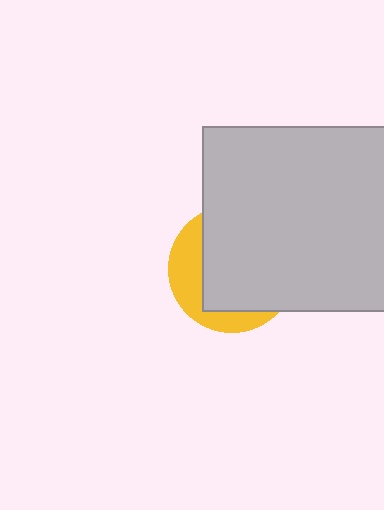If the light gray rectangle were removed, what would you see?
You would see the complete yellow circle.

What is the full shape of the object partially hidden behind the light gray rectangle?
The partially hidden object is a yellow circle.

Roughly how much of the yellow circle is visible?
A small part of it is visible (roughly 31%).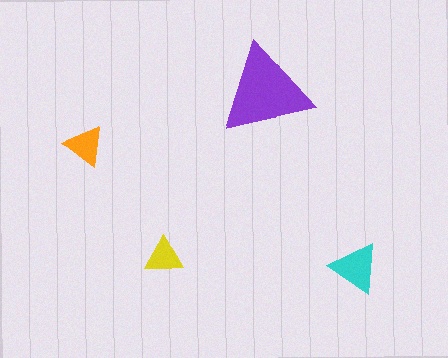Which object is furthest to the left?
The orange triangle is leftmost.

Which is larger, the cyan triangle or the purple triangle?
The purple one.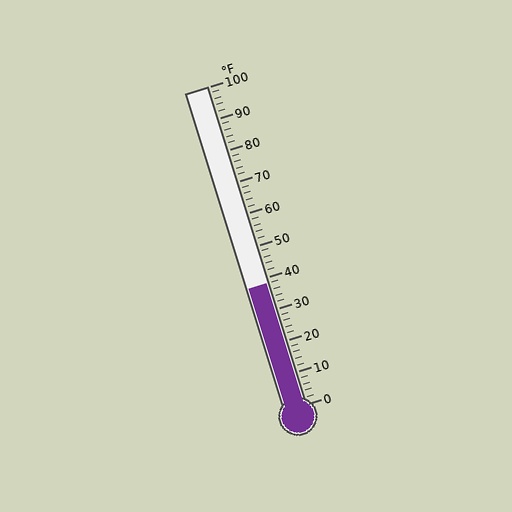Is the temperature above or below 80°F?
The temperature is below 80°F.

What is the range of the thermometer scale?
The thermometer scale ranges from 0°F to 100°F.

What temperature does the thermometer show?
The thermometer shows approximately 38°F.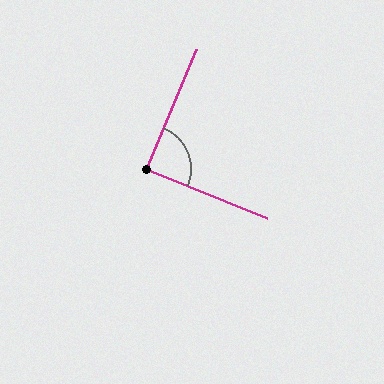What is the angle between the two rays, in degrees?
Approximately 90 degrees.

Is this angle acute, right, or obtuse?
It is approximately a right angle.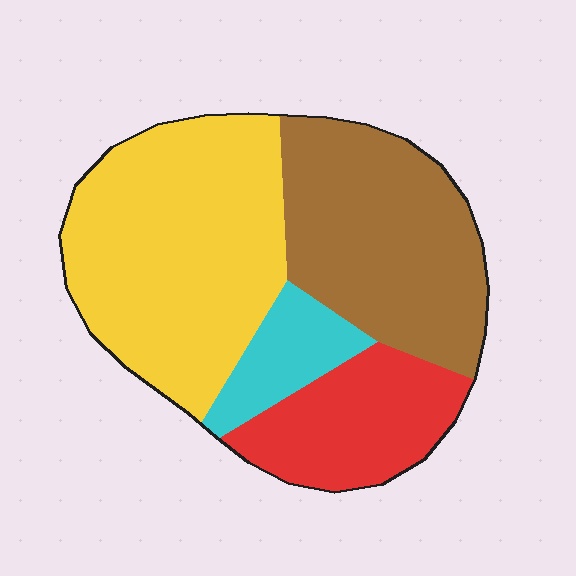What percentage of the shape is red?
Red covers roughly 20% of the shape.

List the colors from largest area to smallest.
From largest to smallest: yellow, brown, red, cyan.